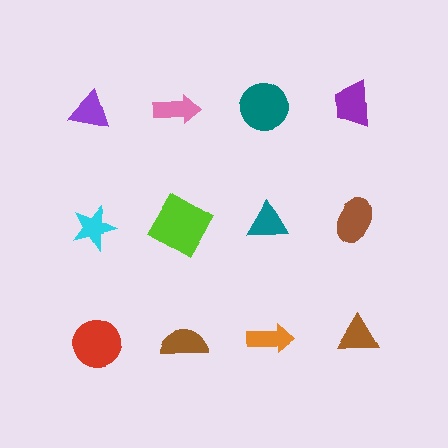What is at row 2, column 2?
A lime diamond.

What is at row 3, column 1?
A red circle.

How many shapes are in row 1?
4 shapes.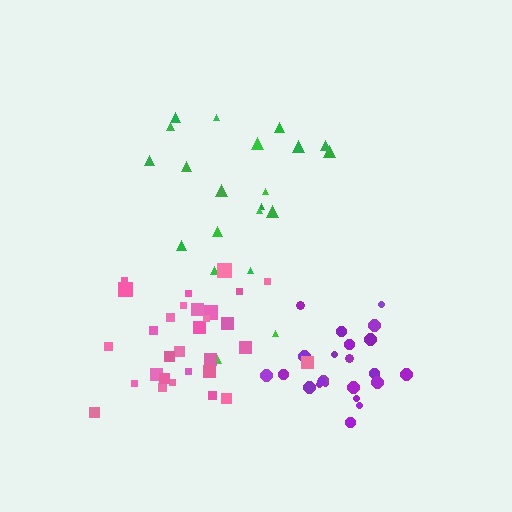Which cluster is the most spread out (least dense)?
Green.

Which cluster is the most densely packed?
Purple.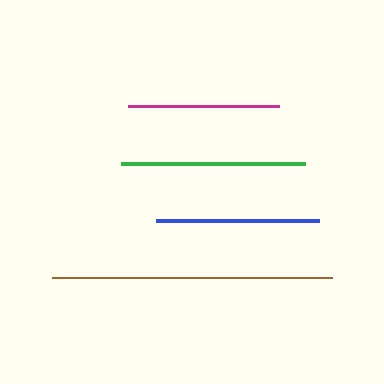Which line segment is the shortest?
The magenta line is the shortest at approximately 151 pixels.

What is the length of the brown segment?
The brown segment is approximately 280 pixels long.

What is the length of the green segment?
The green segment is approximately 184 pixels long.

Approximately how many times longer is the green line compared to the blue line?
The green line is approximately 1.1 times the length of the blue line.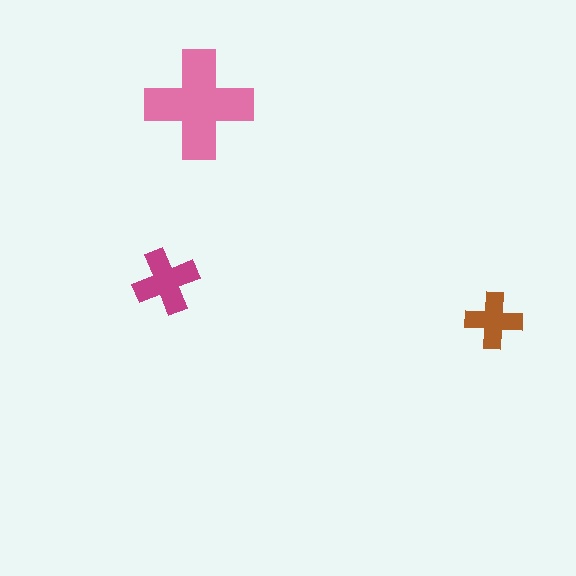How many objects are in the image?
There are 3 objects in the image.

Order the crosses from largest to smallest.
the pink one, the magenta one, the brown one.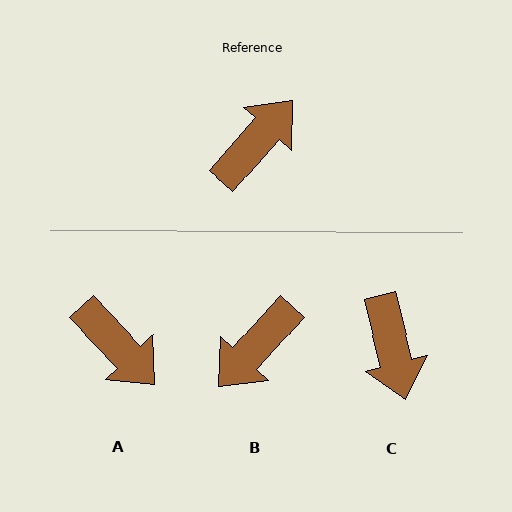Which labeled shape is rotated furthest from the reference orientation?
B, about 179 degrees away.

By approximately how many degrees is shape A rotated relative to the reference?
Approximately 95 degrees clockwise.